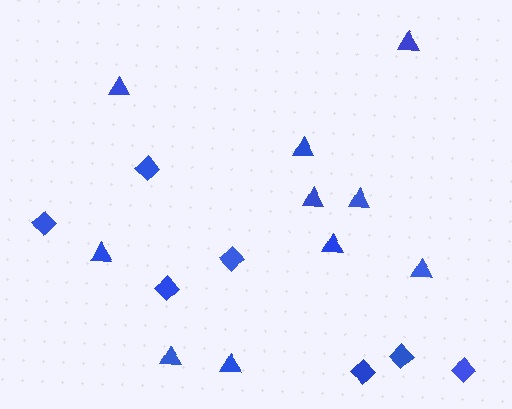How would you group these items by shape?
There are 2 groups: one group of triangles (10) and one group of diamonds (7).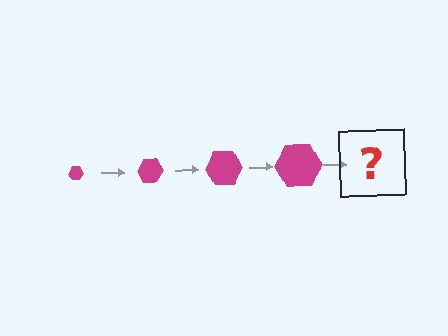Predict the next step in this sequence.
The next step is a magenta hexagon, larger than the previous one.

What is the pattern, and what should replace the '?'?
The pattern is that the hexagon gets progressively larger each step. The '?' should be a magenta hexagon, larger than the previous one.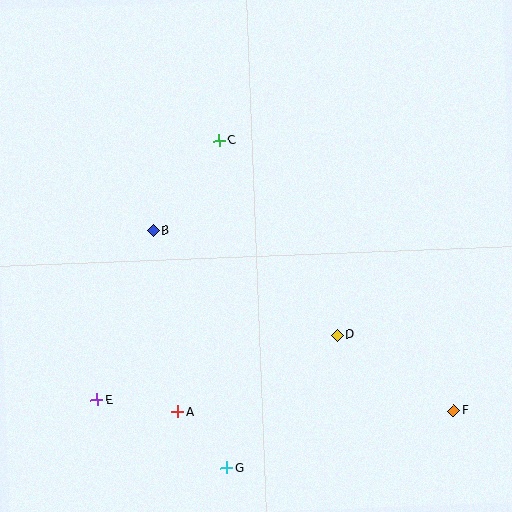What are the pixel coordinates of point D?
Point D is at (338, 335).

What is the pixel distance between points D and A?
The distance between D and A is 177 pixels.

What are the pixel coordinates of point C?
Point C is at (219, 141).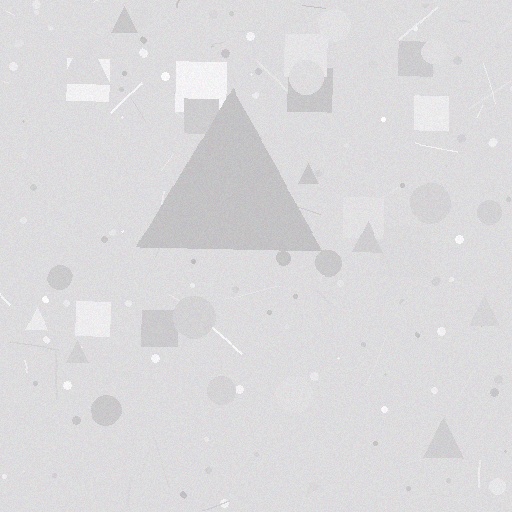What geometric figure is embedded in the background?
A triangle is embedded in the background.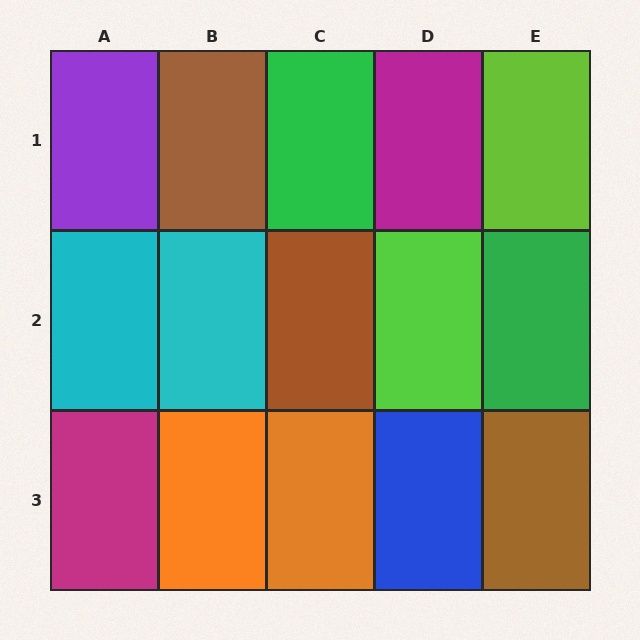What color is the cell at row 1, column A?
Purple.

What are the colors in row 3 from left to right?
Magenta, orange, orange, blue, brown.